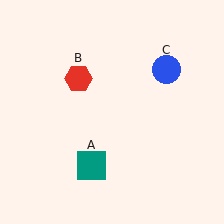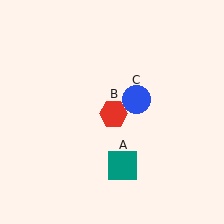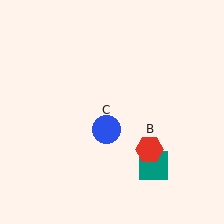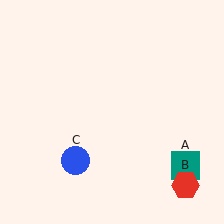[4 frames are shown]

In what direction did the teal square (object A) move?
The teal square (object A) moved right.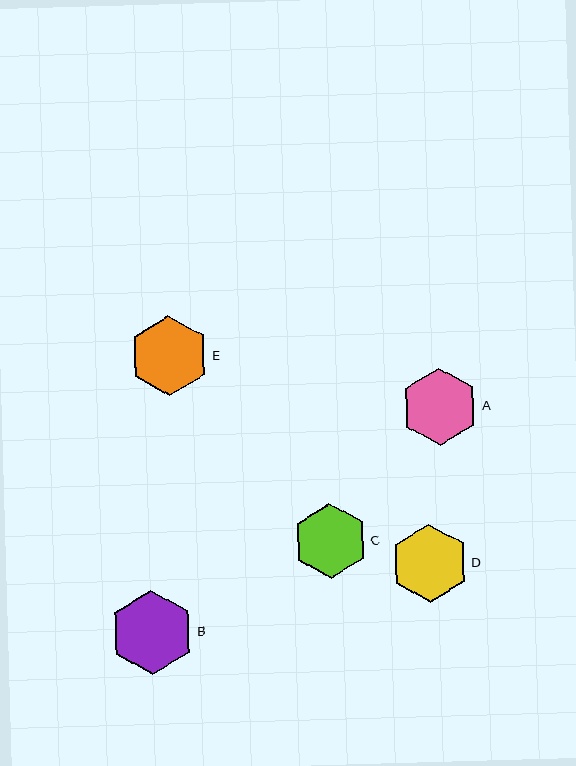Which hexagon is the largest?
Hexagon B is the largest with a size of approximately 84 pixels.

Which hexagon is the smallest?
Hexagon C is the smallest with a size of approximately 75 pixels.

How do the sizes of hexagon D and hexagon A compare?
Hexagon D and hexagon A are approximately the same size.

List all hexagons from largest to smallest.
From largest to smallest: B, E, D, A, C.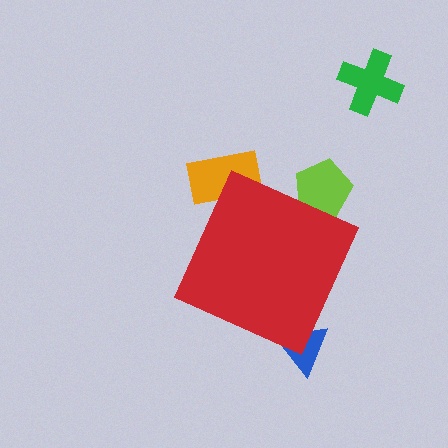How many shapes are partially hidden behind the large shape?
3 shapes are partially hidden.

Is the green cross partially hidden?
No, the green cross is fully visible.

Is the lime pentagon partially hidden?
Yes, the lime pentagon is partially hidden behind the red diamond.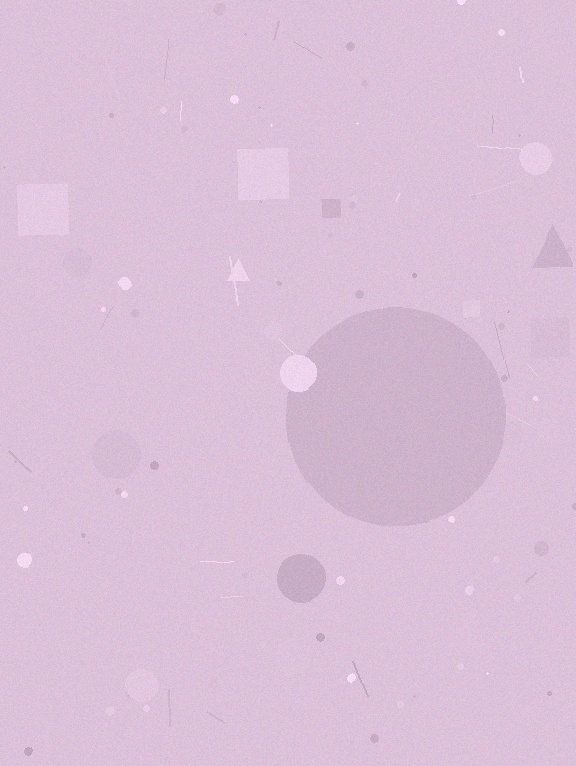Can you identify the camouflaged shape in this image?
The camouflaged shape is a circle.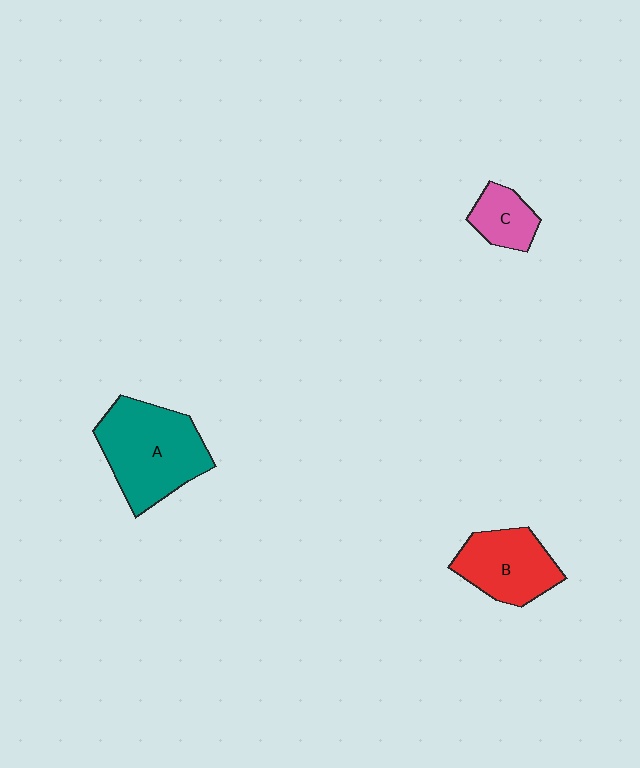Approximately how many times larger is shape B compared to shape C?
Approximately 1.8 times.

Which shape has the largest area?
Shape A (teal).